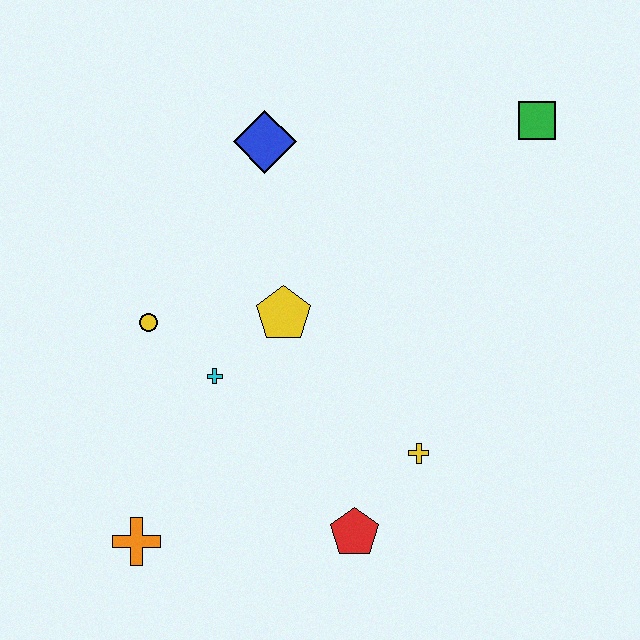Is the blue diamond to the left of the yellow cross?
Yes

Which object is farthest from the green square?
The orange cross is farthest from the green square.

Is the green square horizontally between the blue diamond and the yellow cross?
No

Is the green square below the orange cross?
No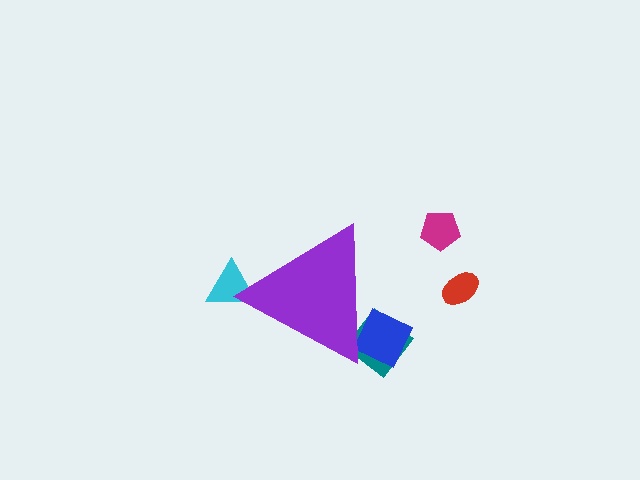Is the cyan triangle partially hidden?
Yes, the cyan triangle is partially hidden behind the purple triangle.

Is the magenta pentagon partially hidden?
No, the magenta pentagon is fully visible.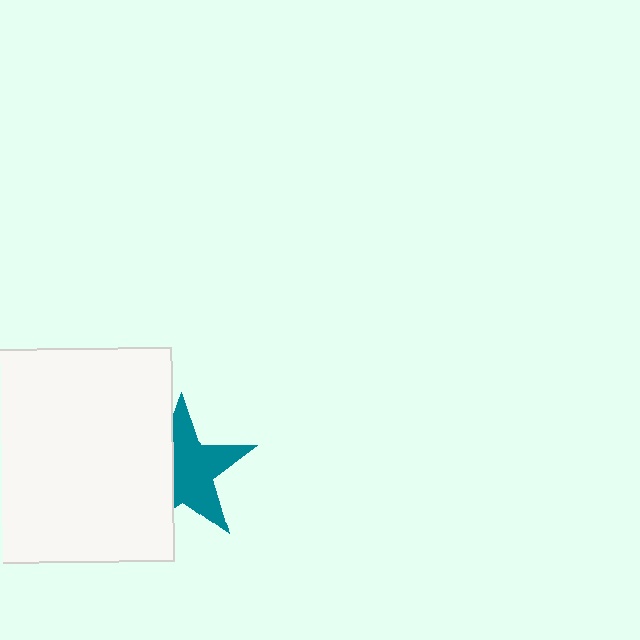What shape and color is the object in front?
The object in front is a white square.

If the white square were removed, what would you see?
You would see the complete teal star.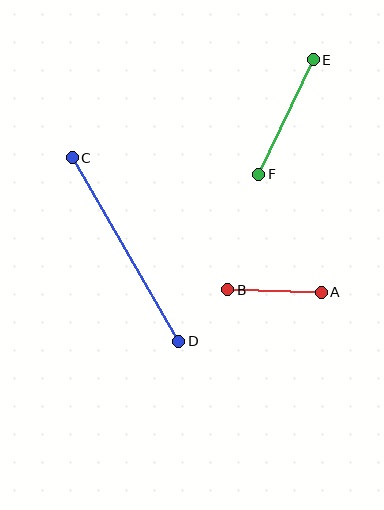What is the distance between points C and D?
The distance is approximately 212 pixels.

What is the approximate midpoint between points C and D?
The midpoint is at approximately (125, 249) pixels.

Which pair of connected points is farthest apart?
Points C and D are farthest apart.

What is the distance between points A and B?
The distance is approximately 94 pixels.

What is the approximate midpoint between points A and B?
The midpoint is at approximately (274, 291) pixels.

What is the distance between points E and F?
The distance is approximately 127 pixels.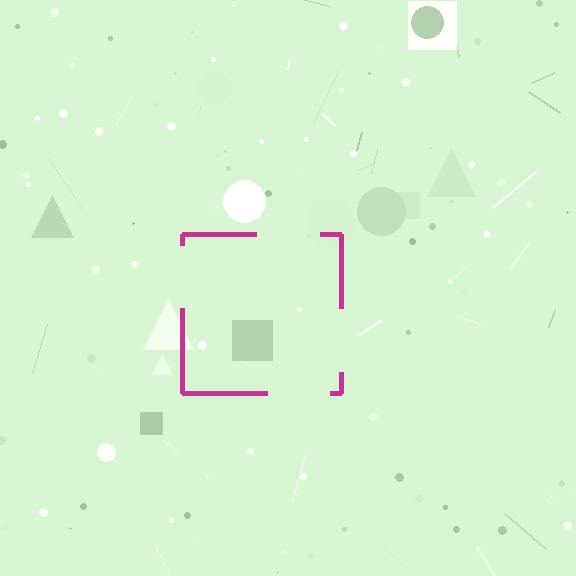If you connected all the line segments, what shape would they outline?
They would outline a square.